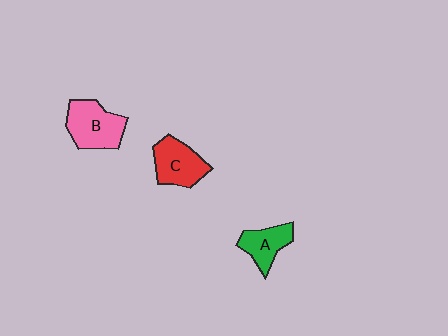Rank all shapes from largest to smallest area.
From largest to smallest: B (pink), C (red), A (green).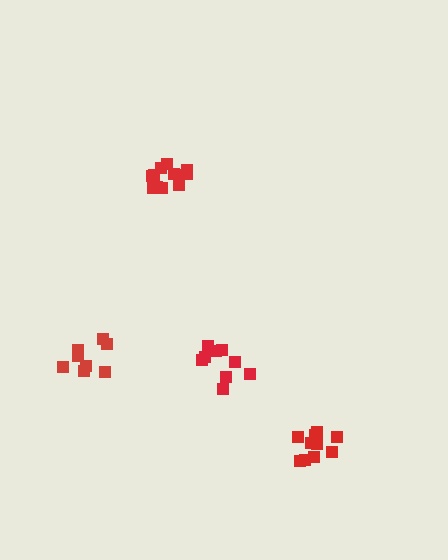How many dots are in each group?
Group 1: 9 dots, Group 2: 13 dots, Group 3: 10 dots, Group 4: 8 dots (40 total).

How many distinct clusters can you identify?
There are 4 distinct clusters.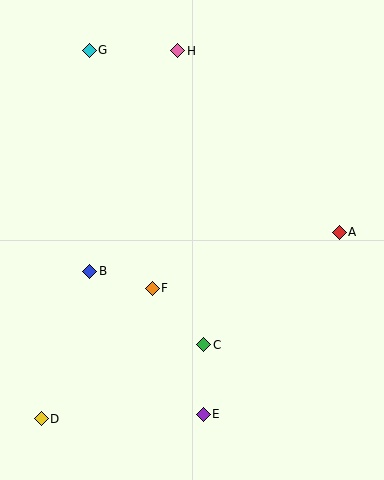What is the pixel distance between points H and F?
The distance between H and F is 239 pixels.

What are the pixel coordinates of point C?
Point C is at (204, 345).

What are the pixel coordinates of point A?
Point A is at (339, 232).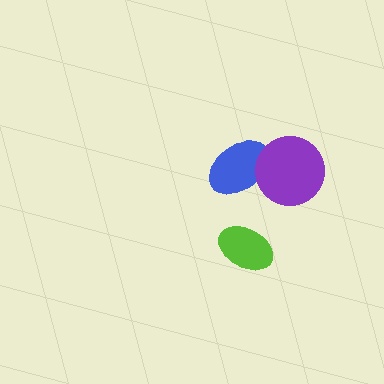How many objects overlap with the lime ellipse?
0 objects overlap with the lime ellipse.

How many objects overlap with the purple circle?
1 object overlaps with the purple circle.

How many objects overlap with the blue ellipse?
1 object overlaps with the blue ellipse.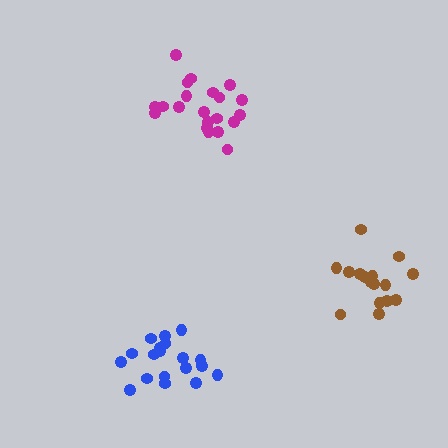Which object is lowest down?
The blue cluster is bottommost.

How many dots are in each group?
Group 1: 17 dots, Group 2: 19 dots, Group 3: 21 dots (57 total).